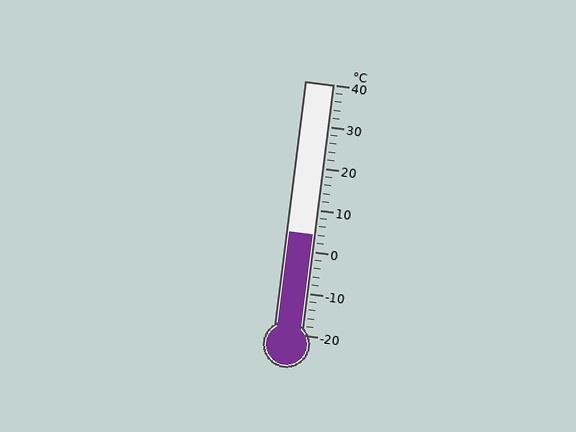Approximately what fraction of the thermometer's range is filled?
The thermometer is filled to approximately 40% of its range.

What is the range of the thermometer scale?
The thermometer scale ranges from -20°C to 40°C.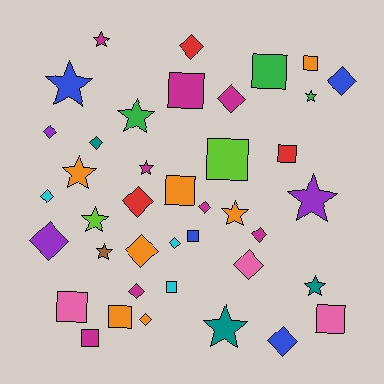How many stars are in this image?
There are 12 stars.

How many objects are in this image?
There are 40 objects.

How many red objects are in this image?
There are 3 red objects.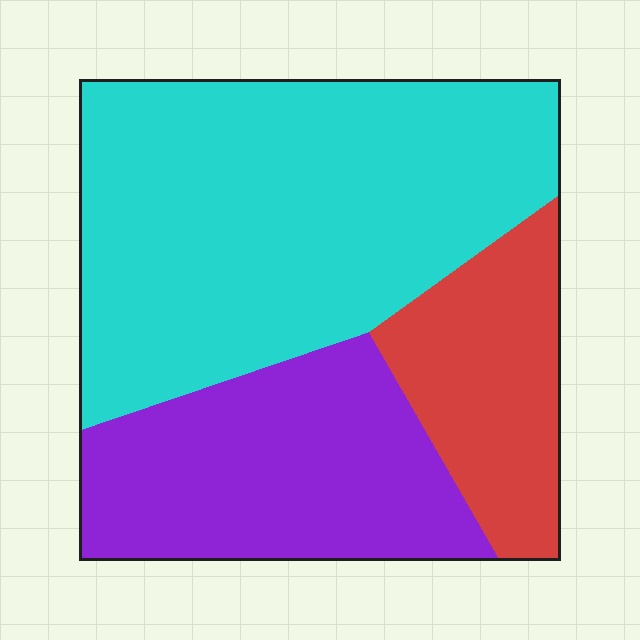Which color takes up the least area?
Red, at roughly 20%.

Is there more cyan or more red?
Cyan.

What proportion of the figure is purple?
Purple takes up about one quarter (1/4) of the figure.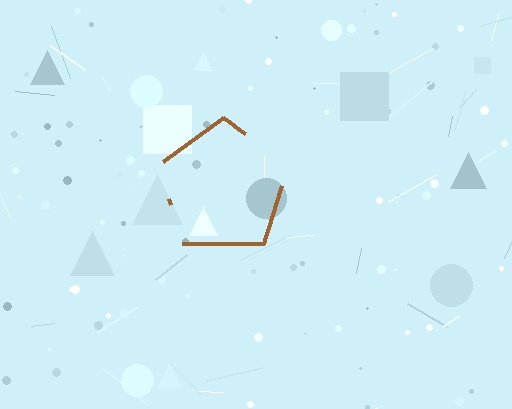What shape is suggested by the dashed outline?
The dashed outline suggests a pentagon.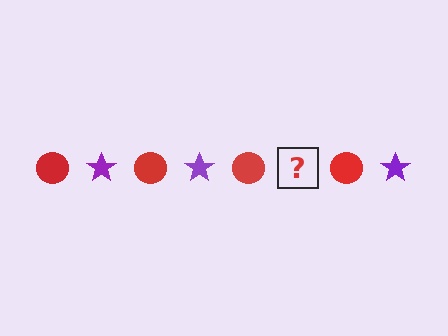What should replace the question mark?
The question mark should be replaced with a purple star.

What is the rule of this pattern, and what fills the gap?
The rule is that the pattern alternates between red circle and purple star. The gap should be filled with a purple star.